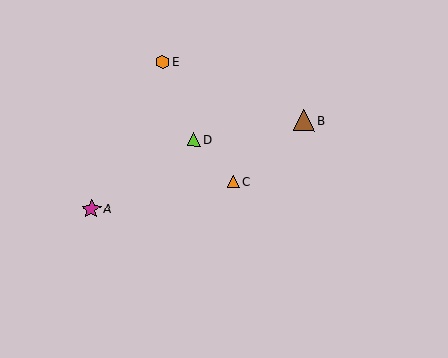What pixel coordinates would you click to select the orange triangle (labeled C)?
Click at (233, 182) to select the orange triangle C.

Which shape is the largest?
The brown triangle (labeled B) is the largest.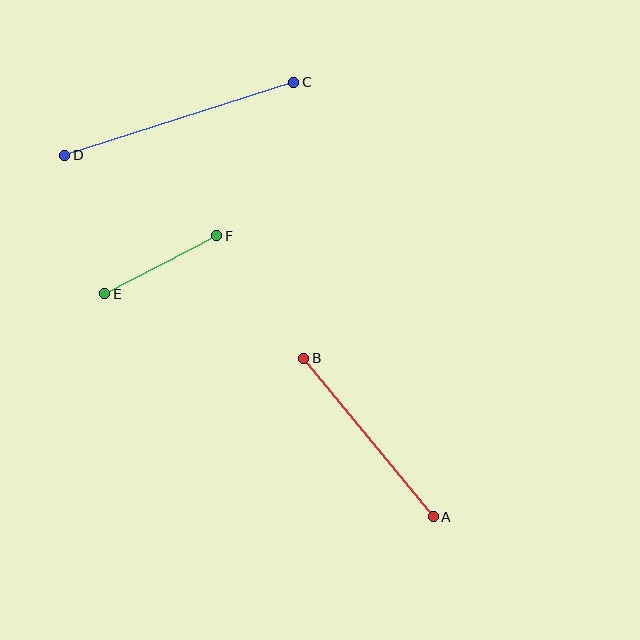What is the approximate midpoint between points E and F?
The midpoint is at approximately (161, 265) pixels.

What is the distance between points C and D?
The distance is approximately 240 pixels.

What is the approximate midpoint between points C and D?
The midpoint is at approximately (179, 119) pixels.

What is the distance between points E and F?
The distance is approximately 126 pixels.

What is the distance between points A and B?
The distance is approximately 205 pixels.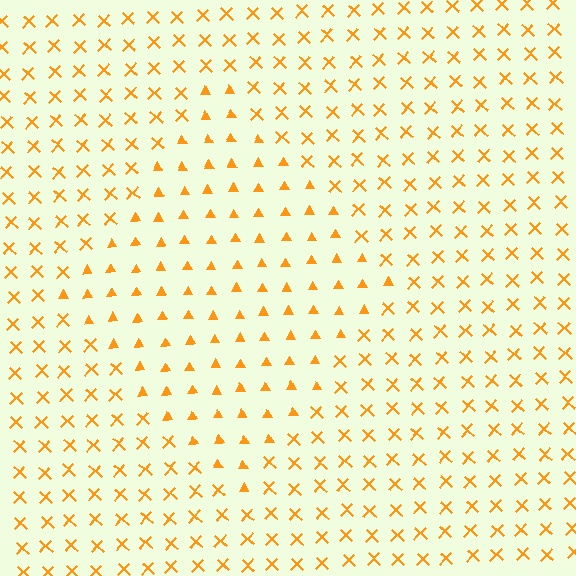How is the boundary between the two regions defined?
The boundary is defined by a change in element shape: triangles inside vs. X marks outside. All elements share the same color and spacing.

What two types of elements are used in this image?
The image uses triangles inside the diamond region and X marks outside it.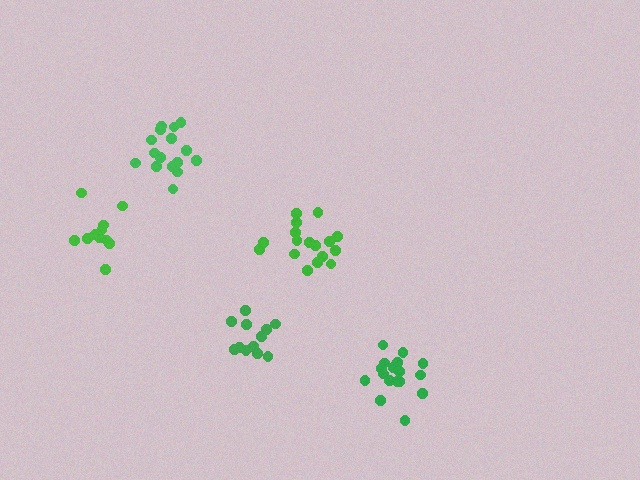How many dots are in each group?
Group 1: 13 dots, Group 2: 17 dots, Group 3: 17 dots, Group 4: 11 dots, Group 5: 16 dots (74 total).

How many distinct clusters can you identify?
There are 5 distinct clusters.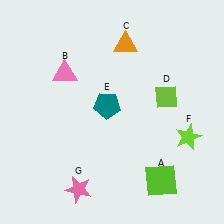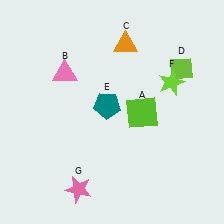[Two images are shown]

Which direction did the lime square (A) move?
The lime square (A) moved up.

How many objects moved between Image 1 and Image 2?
3 objects moved between the two images.